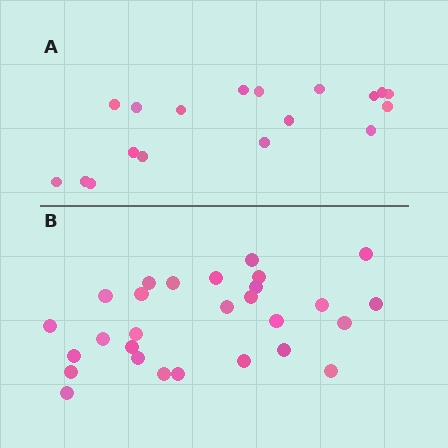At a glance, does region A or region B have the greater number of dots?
Region B (the bottom region) has more dots.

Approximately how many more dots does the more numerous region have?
Region B has roughly 10 or so more dots than region A.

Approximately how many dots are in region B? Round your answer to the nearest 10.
About 30 dots. (The exact count is 28, which rounds to 30.)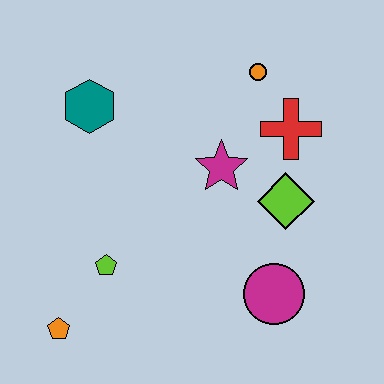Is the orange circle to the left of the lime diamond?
Yes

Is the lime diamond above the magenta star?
No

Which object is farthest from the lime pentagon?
The orange circle is farthest from the lime pentagon.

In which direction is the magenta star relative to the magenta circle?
The magenta star is above the magenta circle.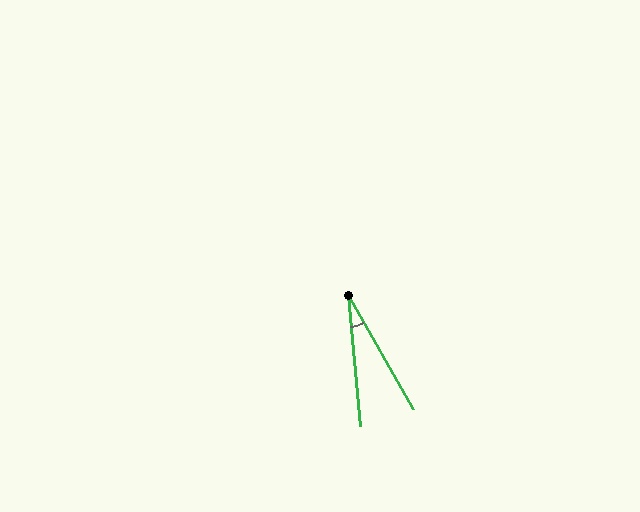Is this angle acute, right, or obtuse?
It is acute.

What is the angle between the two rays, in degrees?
Approximately 24 degrees.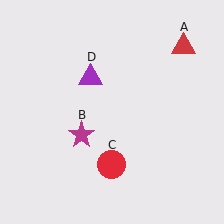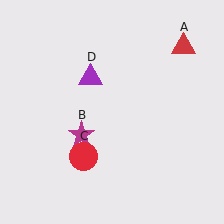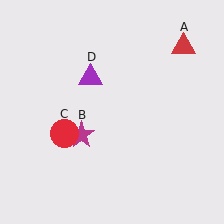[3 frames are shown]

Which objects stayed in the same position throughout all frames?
Red triangle (object A) and magenta star (object B) and purple triangle (object D) remained stationary.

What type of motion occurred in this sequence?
The red circle (object C) rotated clockwise around the center of the scene.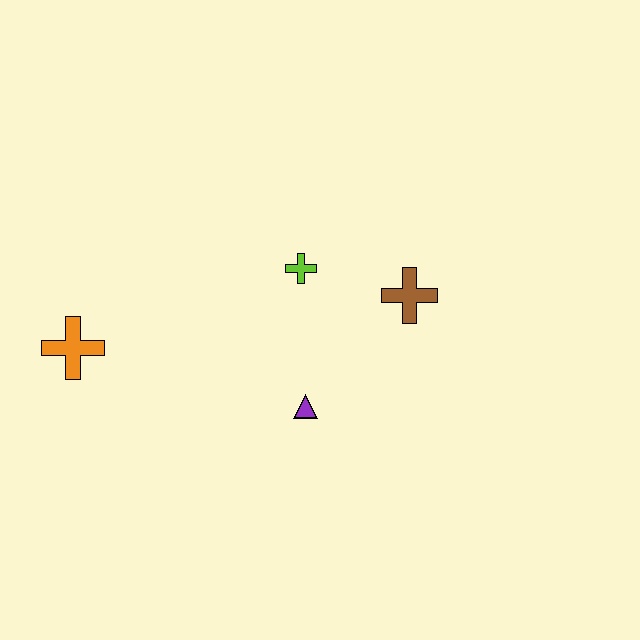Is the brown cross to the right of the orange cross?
Yes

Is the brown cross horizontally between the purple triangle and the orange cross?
No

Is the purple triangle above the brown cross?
No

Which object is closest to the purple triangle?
The lime cross is closest to the purple triangle.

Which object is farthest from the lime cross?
The orange cross is farthest from the lime cross.